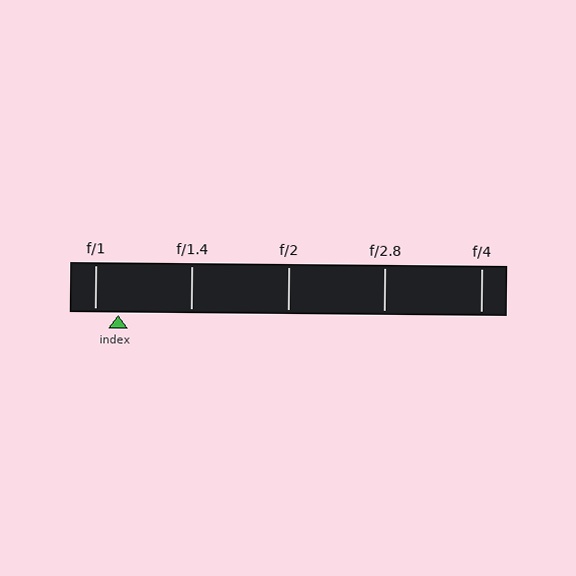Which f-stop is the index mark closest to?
The index mark is closest to f/1.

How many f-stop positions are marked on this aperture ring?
There are 5 f-stop positions marked.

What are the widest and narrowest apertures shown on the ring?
The widest aperture shown is f/1 and the narrowest is f/4.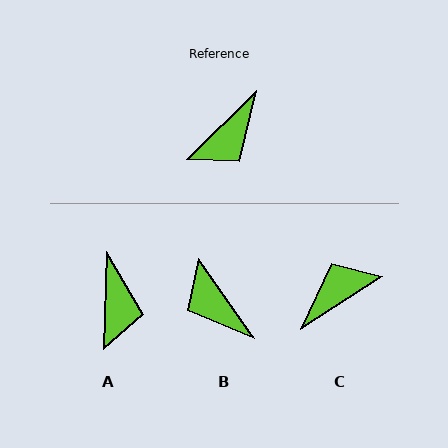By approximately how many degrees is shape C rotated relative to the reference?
Approximately 168 degrees counter-clockwise.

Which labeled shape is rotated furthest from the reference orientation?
C, about 168 degrees away.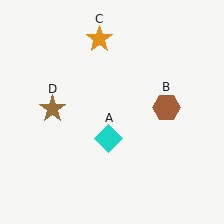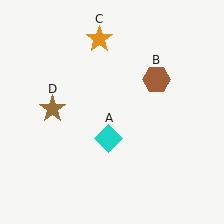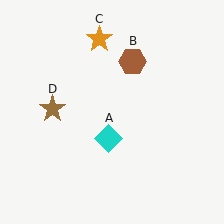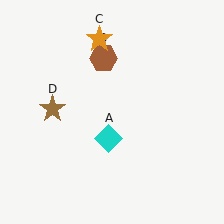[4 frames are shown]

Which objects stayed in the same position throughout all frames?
Cyan diamond (object A) and orange star (object C) and brown star (object D) remained stationary.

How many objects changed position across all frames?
1 object changed position: brown hexagon (object B).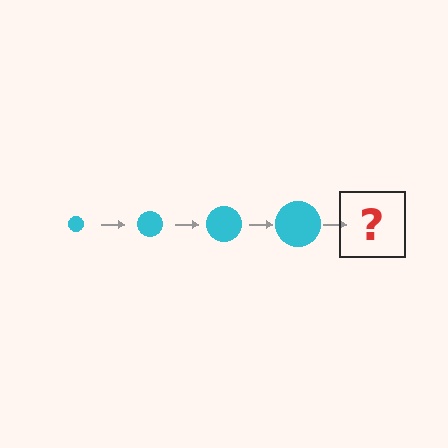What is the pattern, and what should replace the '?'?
The pattern is that the circle gets progressively larger each step. The '?' should be a cyan circle, larger than the previous one.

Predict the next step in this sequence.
The next step is a cyan circle, larger than the previous one.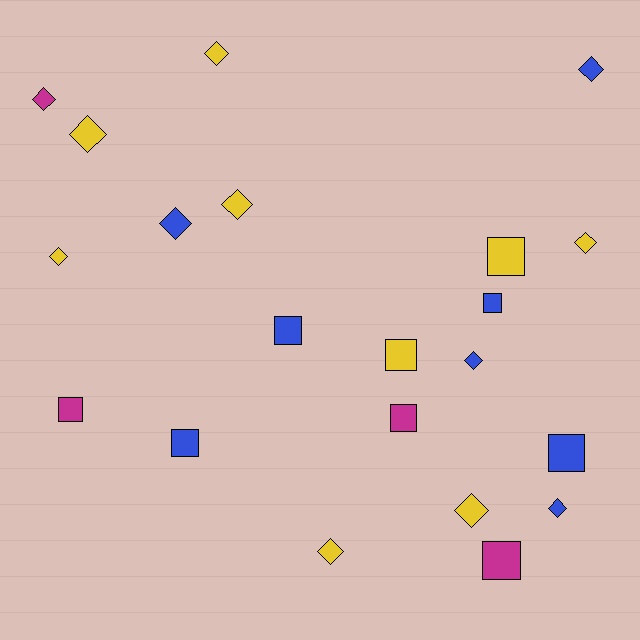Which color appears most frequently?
Yellow, with 9 objects.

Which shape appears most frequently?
Diamond, with 12 objects.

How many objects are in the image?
There are 21 objects.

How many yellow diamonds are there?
There are 7 yellow diamonds.